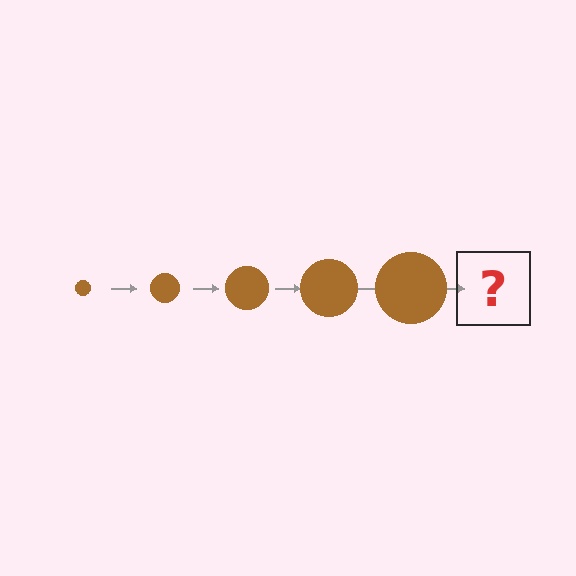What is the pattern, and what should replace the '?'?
The pattern is that the circle gets progressively larger each step. The '?' should be a brown circle, larger than the previous one.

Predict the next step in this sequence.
The next step is a brown circle, larger than the previous one.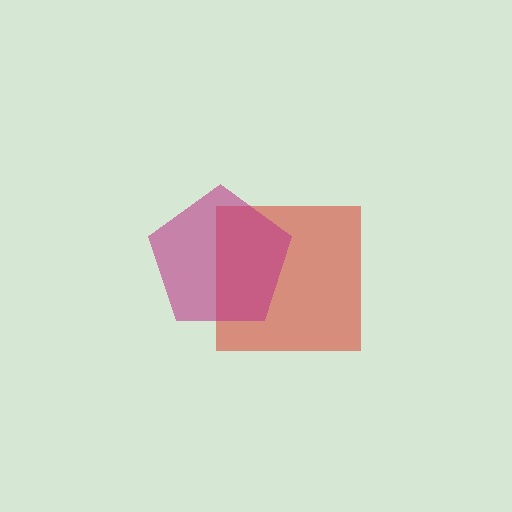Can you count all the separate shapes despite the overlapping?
Yes, there are 2 separate shapes.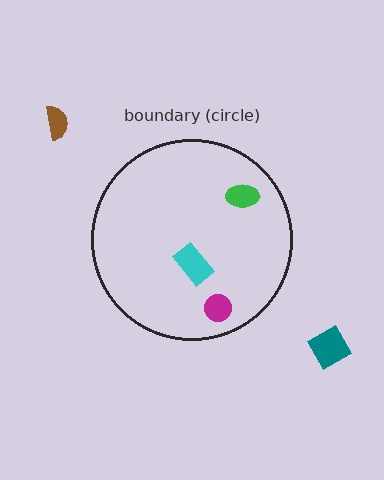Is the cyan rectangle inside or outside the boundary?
Inside.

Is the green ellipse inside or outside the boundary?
Inside.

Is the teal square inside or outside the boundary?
Outside.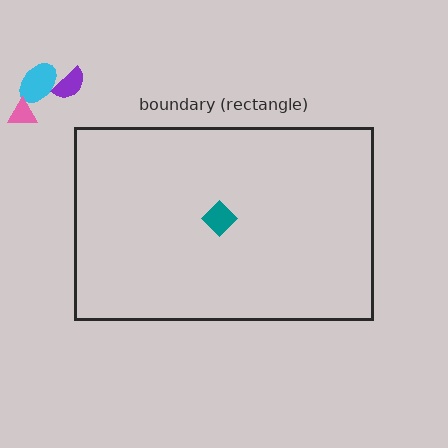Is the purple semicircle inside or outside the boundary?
Outside.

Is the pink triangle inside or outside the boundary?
Outside.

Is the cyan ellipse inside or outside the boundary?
Outside.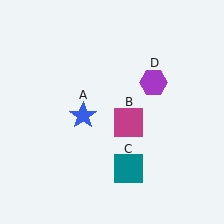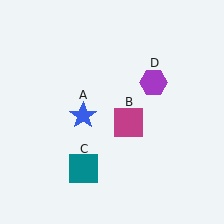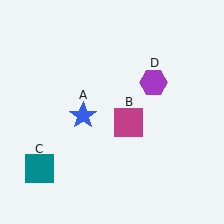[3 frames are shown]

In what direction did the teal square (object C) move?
The teal square (object C) moved left.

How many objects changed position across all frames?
1 object changed position: teal square (object C).